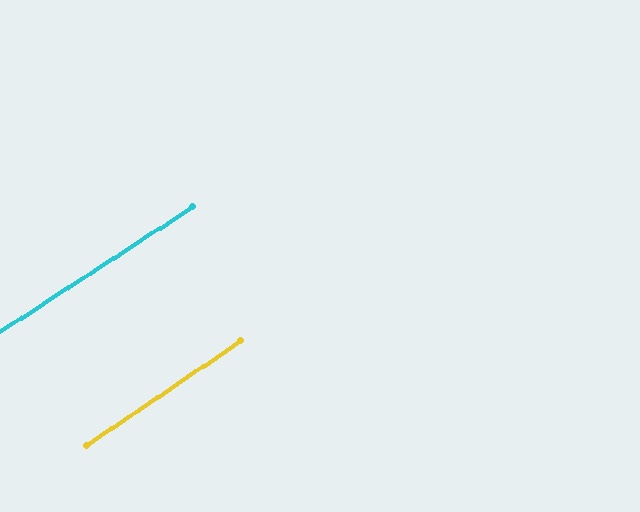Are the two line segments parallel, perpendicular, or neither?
Parallel — their directions differ by only 1.1°.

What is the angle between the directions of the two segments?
Approximately 1 degree.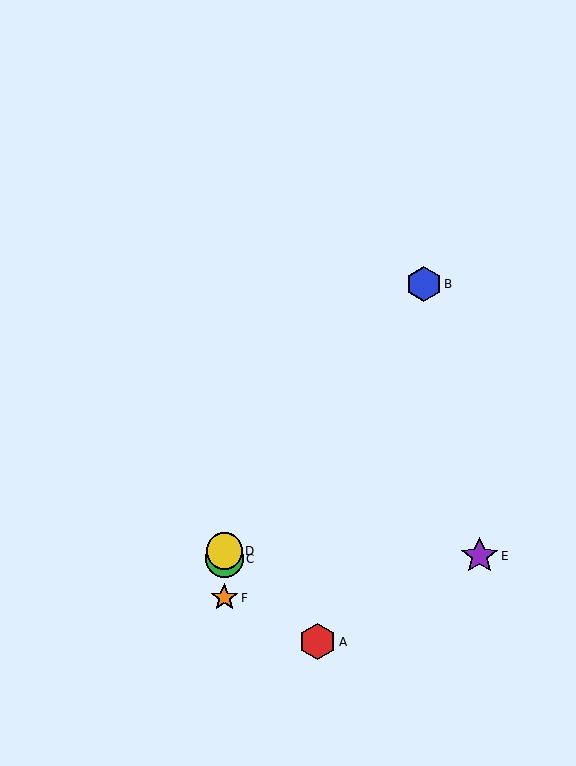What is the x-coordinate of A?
Object A is at x≈317.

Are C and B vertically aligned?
No, C is at x≈224 and B is at x≈424.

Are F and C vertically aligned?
Yes, both are at x≈224.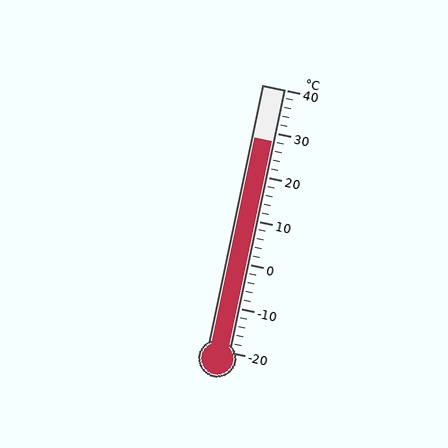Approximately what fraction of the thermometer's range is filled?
The thermometer is filled to approximately 80% of its range.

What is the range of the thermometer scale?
The thermometer scale ranges from -20°C to 40°C.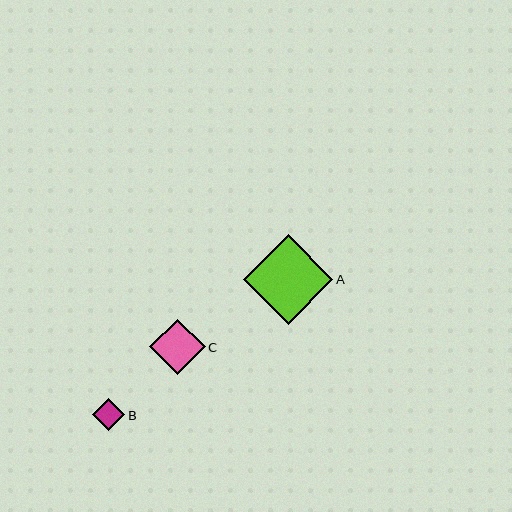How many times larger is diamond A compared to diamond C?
Diamond A is approximately 1.6 times the size of diamond C.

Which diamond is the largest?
Diamond A is the largest with a size of approximately 89 pixels.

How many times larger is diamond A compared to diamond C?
Diamond A is approximately 1.6 times the size of diamond C.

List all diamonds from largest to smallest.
From largest to smallest: A, C, B.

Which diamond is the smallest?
Diamond B is the smallest with a size of approximately 32 pixels.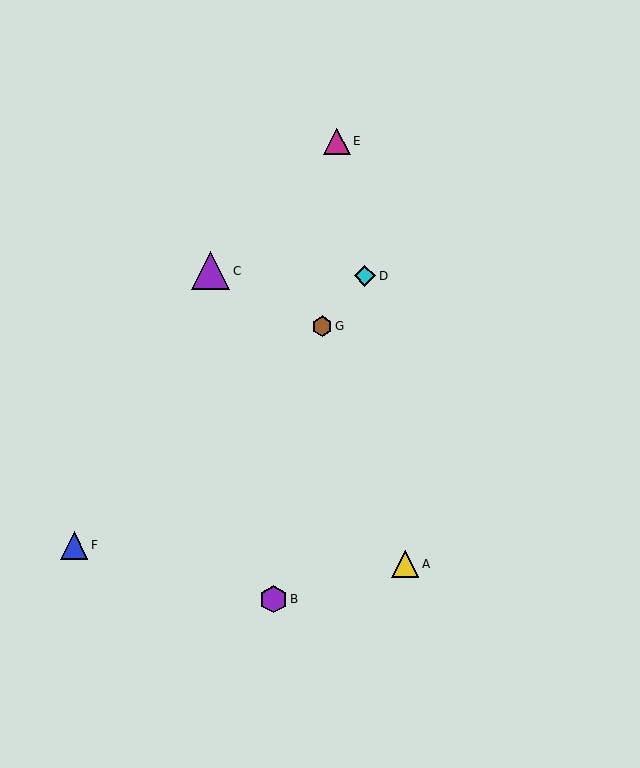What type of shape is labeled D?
Shape D is a cyan diamond.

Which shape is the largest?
The purple triangle (labeled C) is the largest.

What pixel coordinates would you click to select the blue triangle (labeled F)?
Click at (74, 545) to select the blue triangle F.